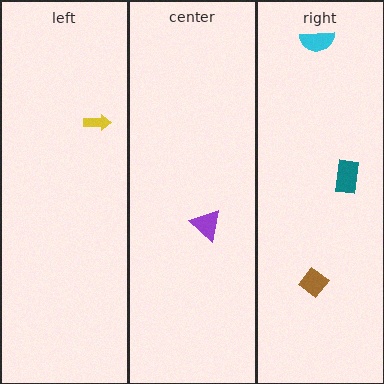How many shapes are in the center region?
1.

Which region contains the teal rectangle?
The right region.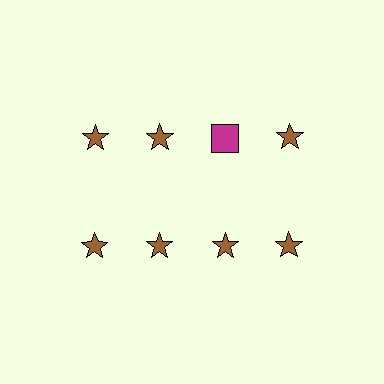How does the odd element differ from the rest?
It differs in both color (magenta instead of brown) and shape (square instead of star).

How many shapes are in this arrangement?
There are 8 shapes arranged in a grid pattern.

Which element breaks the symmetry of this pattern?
The magenta square in the top row, center column breaks the symmetry. All other shapes are brown stars.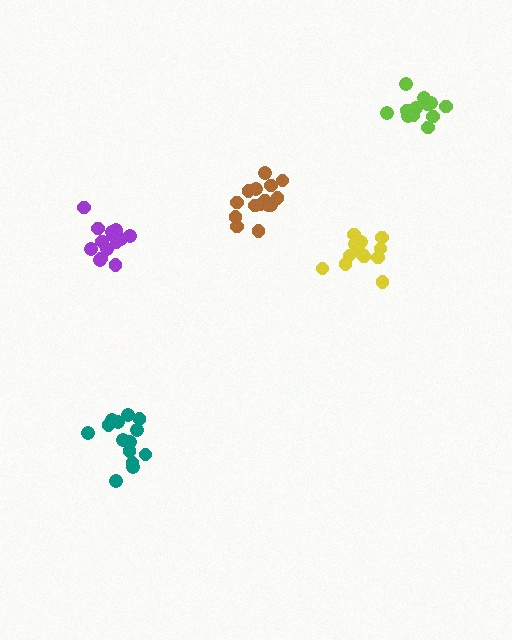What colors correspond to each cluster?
The clusters are colored: yellow, purple, teal, lime, brown.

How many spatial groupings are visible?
There are 5 spatial groupings.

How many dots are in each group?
Group 1: 13 dots, Group 2: 14 dots, Group 3: 14 dots, Group 4: 14 dots, Group 5: 15 dots (70 total).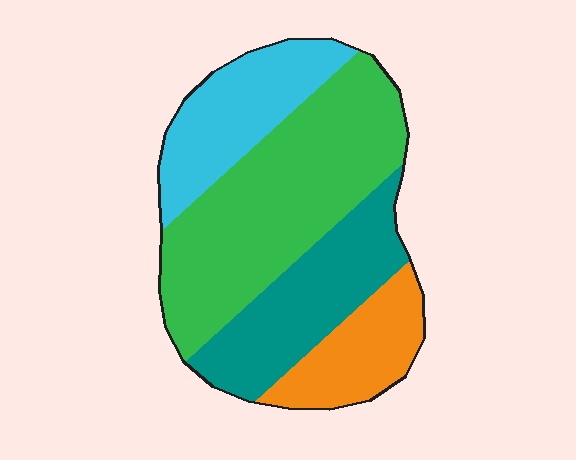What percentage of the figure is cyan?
Cyan takes up about one fifth (1/5) of the figure.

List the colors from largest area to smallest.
From largest to smallest: green, teal, cyan, orange.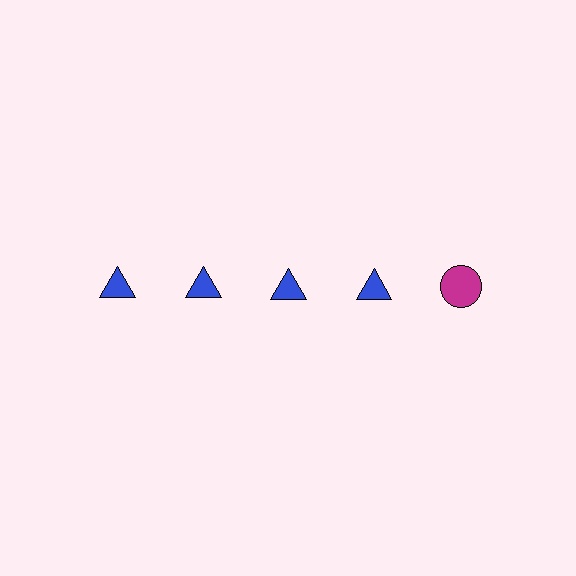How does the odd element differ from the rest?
It differs in both color (magenta instead of blue) and shape (circle instead of triangle).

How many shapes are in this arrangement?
There are 5 shapes arranged in a grid pattern.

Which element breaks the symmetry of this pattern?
The magenta circle in the top row, rightmost column breaks the symmetry. All other shapes are blue triangles.